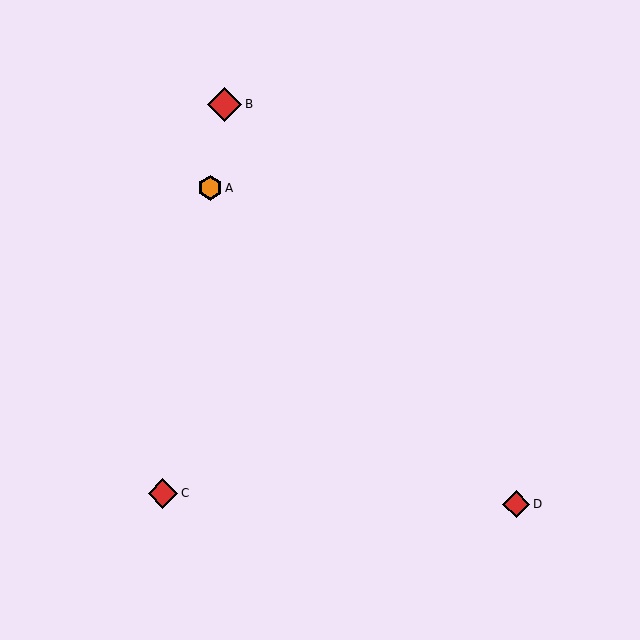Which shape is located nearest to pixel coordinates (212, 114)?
The red diamond (labeled B) at (225, 104) is nearest to that location.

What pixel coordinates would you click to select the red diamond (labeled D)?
Click at (516, 504) to select the red diamond D.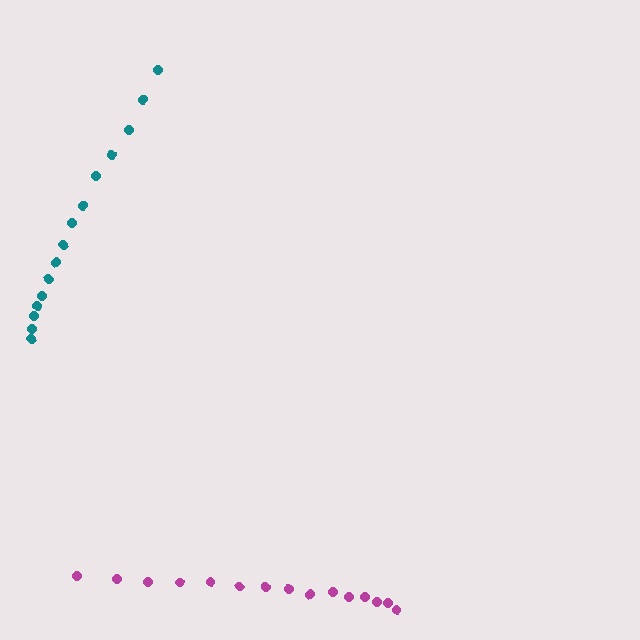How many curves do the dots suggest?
There are 2 distinct paths.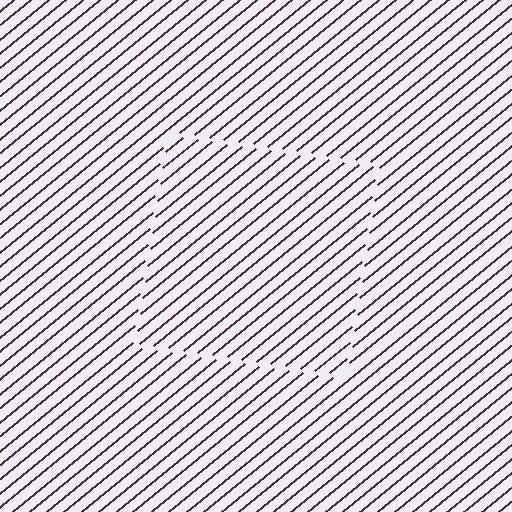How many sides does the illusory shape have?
4 sides — the line-ends trace a square.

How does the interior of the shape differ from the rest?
The interior of the shape contains the same grating, shifted by half a period — the contour is defined by the phase discontinuity where line-ends from the inner and outer gratings abut.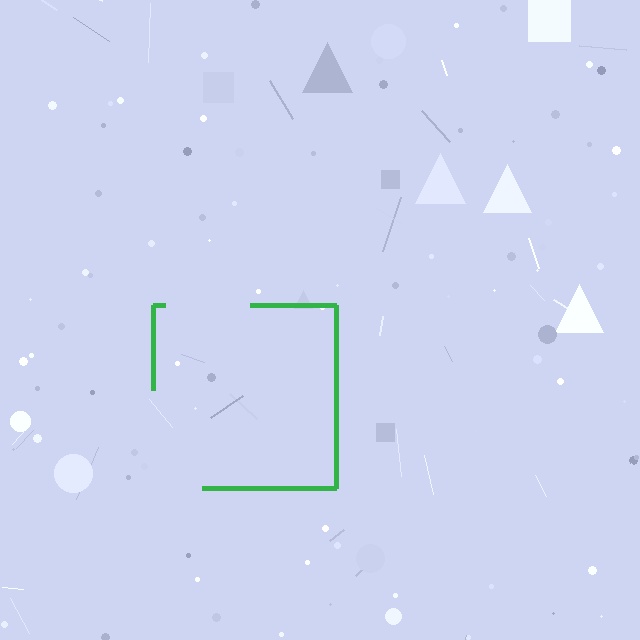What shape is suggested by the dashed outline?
The dashed outline suggests a square.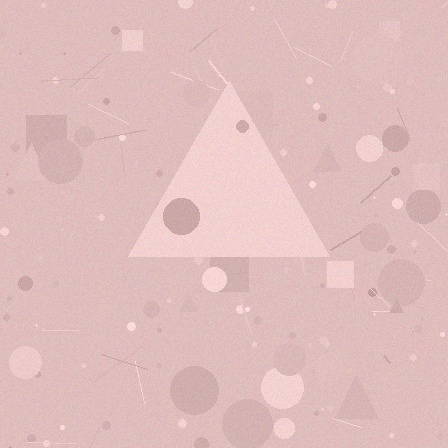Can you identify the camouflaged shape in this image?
The camouflaged shape is a triangle.